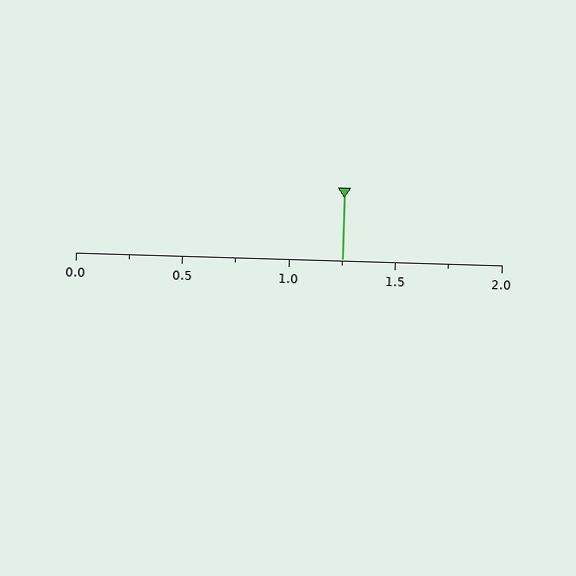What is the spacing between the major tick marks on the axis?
The major ticks are spaced 0.5 apart.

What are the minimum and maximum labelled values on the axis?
The axis runs from 0.0 to 2.0.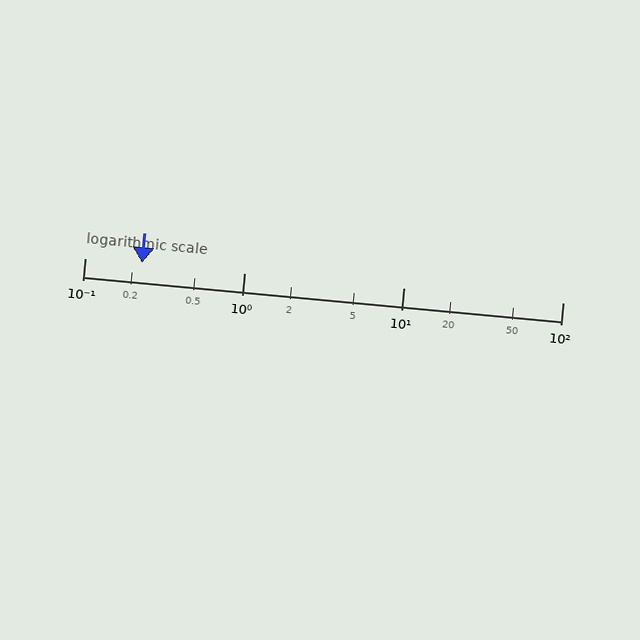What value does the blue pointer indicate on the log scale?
The pointer indicates approximately 0.23.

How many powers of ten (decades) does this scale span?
The scale spans 3 decades, from 0.1 to 100.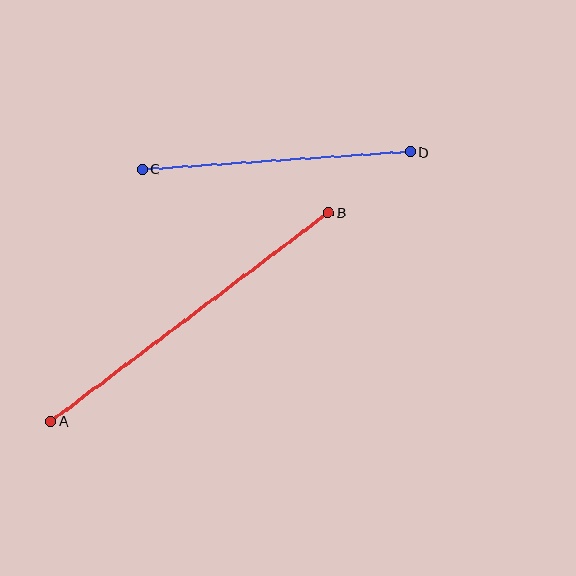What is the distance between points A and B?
The distance is approximately 347 pixels.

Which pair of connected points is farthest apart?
Points A and B are farthest apart.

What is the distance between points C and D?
The distance is approximately 268 pixels.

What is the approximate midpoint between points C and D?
The midpoint is at approximately (276, 161) pixels.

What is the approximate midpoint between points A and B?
The midpoint is at approximately (190, 317) pixels.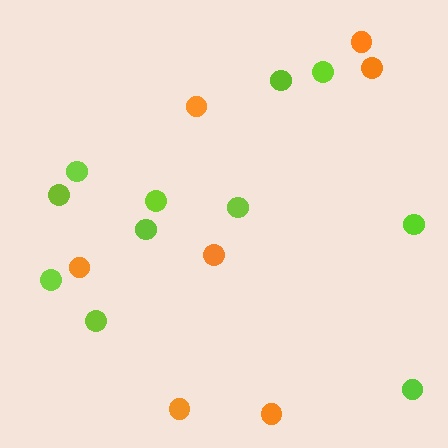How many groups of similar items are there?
There are 2 groups: one group of lime circles (11) and one group of orange circles (7).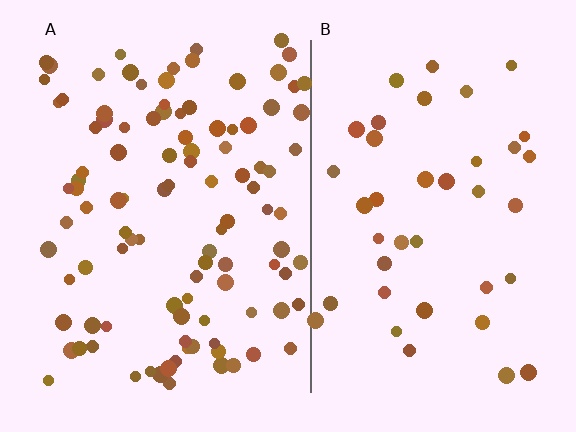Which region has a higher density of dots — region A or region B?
A (the left).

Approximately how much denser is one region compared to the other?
Approximately 2.5× — region A over region B.